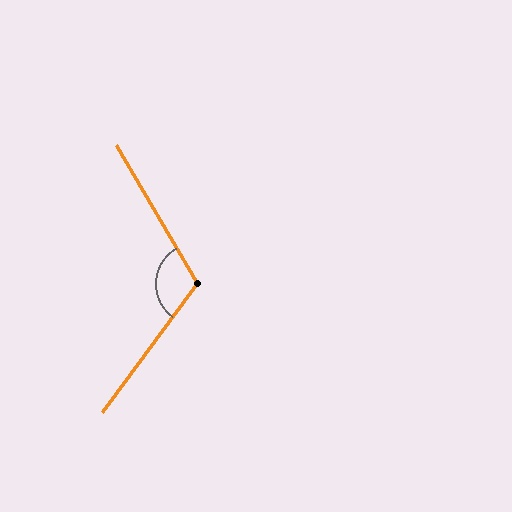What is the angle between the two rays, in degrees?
Approximately 113 degrees.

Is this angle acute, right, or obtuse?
It is obtuse.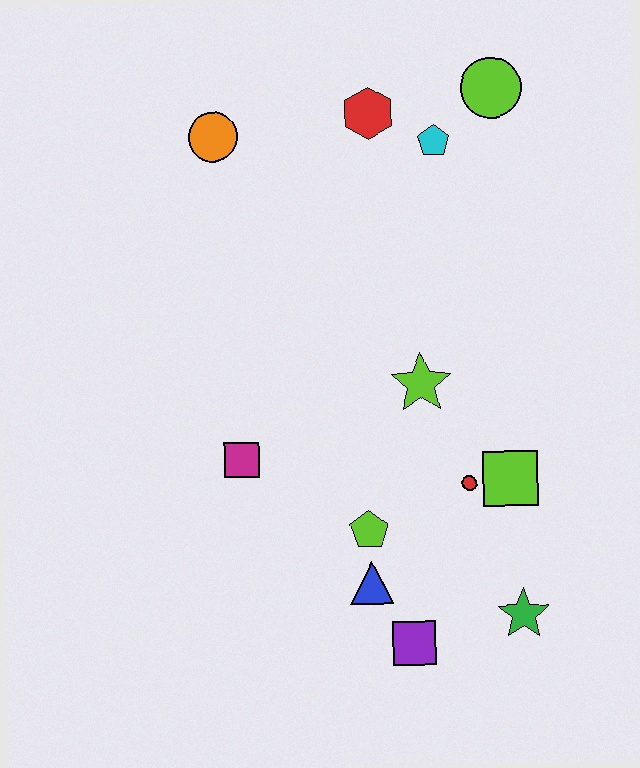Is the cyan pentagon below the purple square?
No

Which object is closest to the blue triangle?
The lime pentagon is closest to the blue triangle.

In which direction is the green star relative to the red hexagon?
The green star is below the red hexagon.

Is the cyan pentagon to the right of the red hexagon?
Yes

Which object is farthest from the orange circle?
The green star is farthest from the orange circle.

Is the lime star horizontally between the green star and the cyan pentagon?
No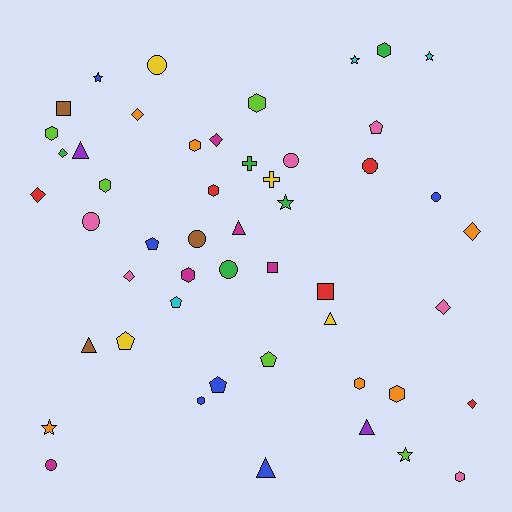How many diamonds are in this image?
There are 8 diamonds.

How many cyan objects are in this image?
There are 3 cyan objects.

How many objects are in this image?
There are 50 objects.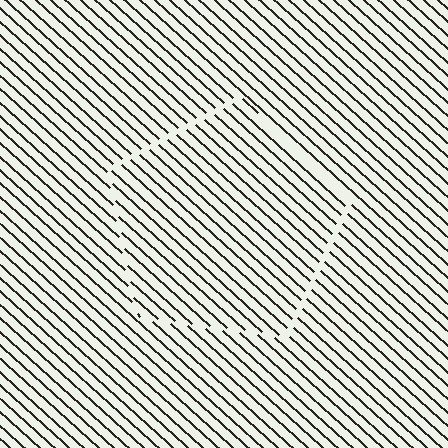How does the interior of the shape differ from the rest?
The interior of the shape contains the same grating, shifted by half a period — the contour is defined by the phase discontinuity where line-ends from the inner and outer gratings abut.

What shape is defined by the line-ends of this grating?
An illusory pentagon. The interior of the shape contains the same grating, shifted by half a period — the contour is defined by the phase discontinuity where line-ends from the inner and outer gratings abut.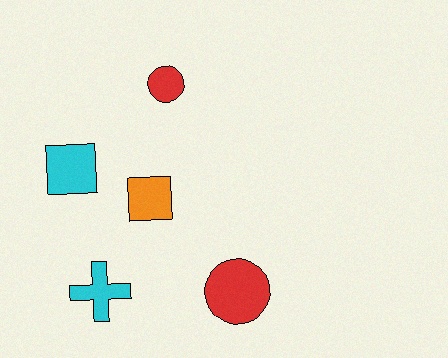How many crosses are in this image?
There is 1 cross.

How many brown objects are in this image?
There are no brown objects.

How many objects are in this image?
There are 5 objects.